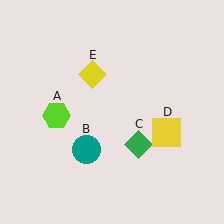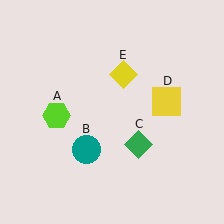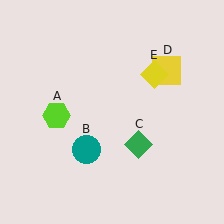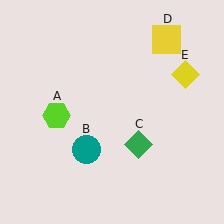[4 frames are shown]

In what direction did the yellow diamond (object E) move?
The yellow diamond (object E) moved right.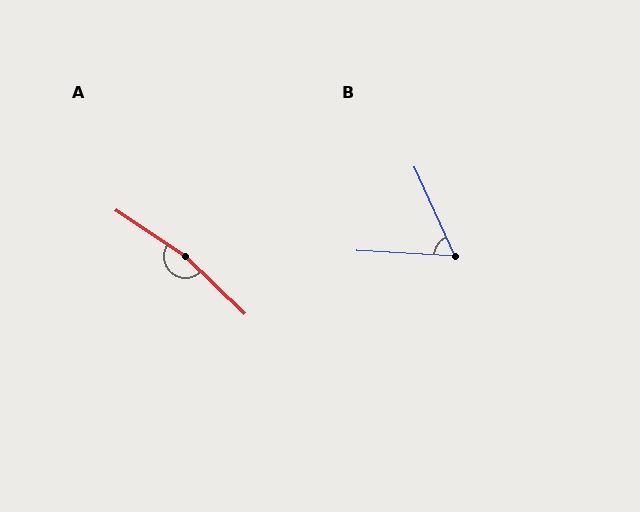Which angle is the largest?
A, at approximately 170 degrees.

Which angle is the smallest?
B, at approximately 63 degrees.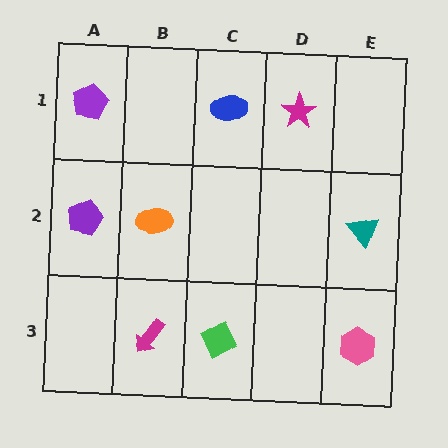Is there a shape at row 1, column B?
No, that cell is empty.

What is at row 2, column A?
A purple pentagon.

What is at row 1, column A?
A purple pentagon.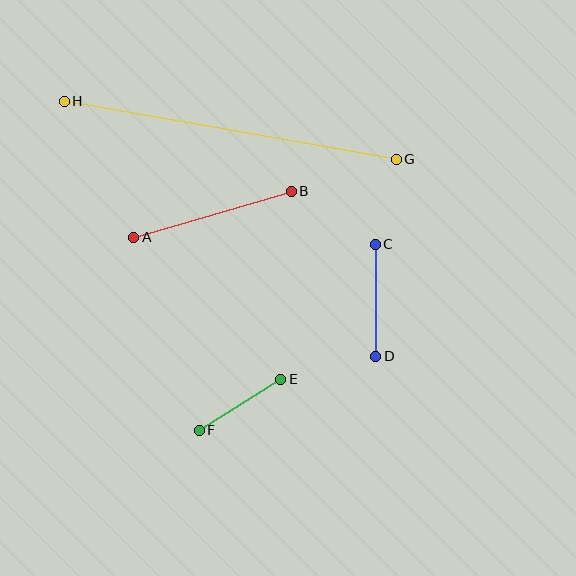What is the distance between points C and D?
The distance is approximately 112 pixels.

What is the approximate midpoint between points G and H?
The midpoint is at approximately (230, 130) pixels.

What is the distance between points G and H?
The distance is approximately 337 pixels.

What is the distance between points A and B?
The distance is approximately 164 pixels.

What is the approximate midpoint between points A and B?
The midpoint is at approximately (212, 214) pixels.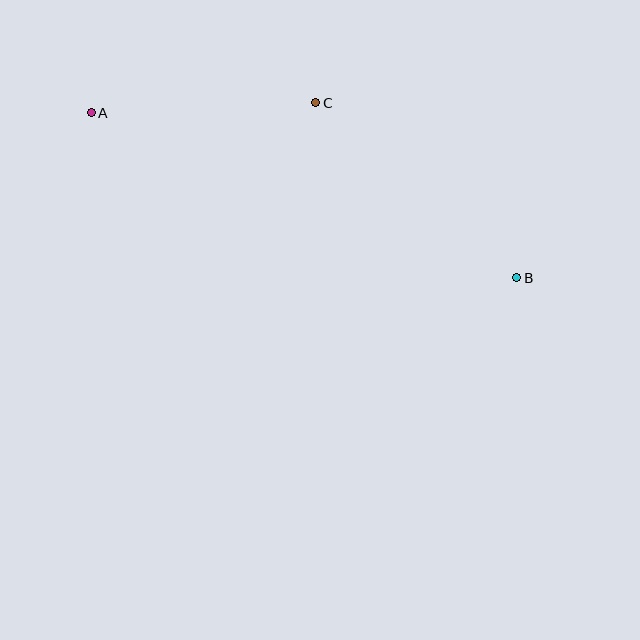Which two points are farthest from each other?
Points A and B are farthest from each other.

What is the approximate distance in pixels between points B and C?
The distance between B and C is approximately 267 pixels.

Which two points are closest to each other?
Points A and C are closest to each other.